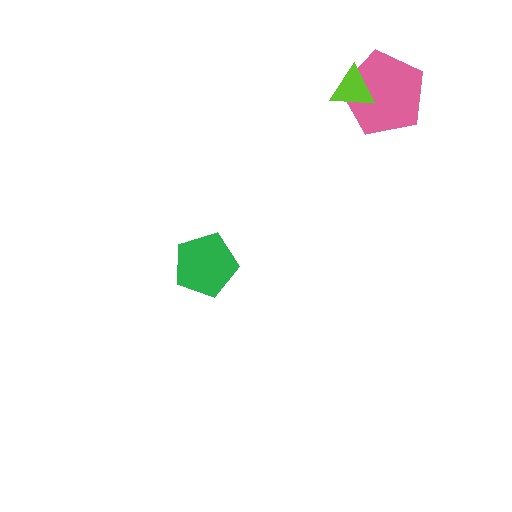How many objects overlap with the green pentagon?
0 objects overlap with the green pentagon.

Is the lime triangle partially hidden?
No, no other shape covers it.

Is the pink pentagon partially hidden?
Yes, it is partially covered by another shape.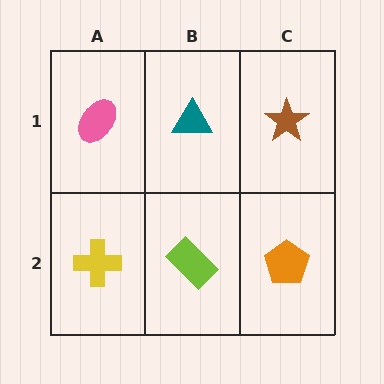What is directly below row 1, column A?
A yellow cross.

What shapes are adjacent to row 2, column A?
A pink ellipse (row 1, column A), a lime rectangle (row 2, column B).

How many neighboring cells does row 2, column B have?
3.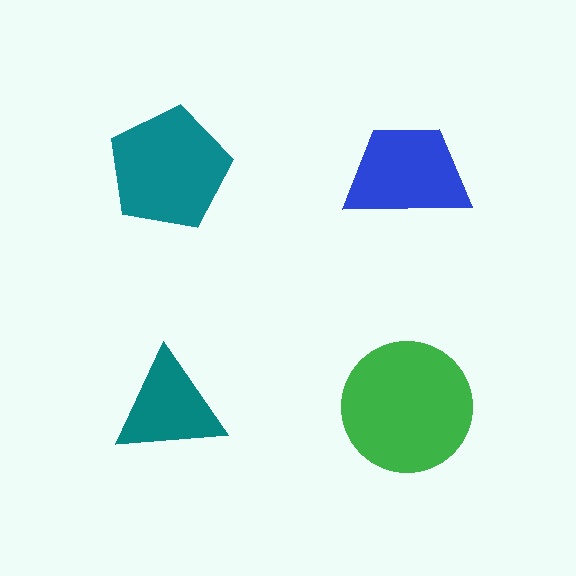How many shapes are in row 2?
2 shapes.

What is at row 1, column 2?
A blue trapezoid.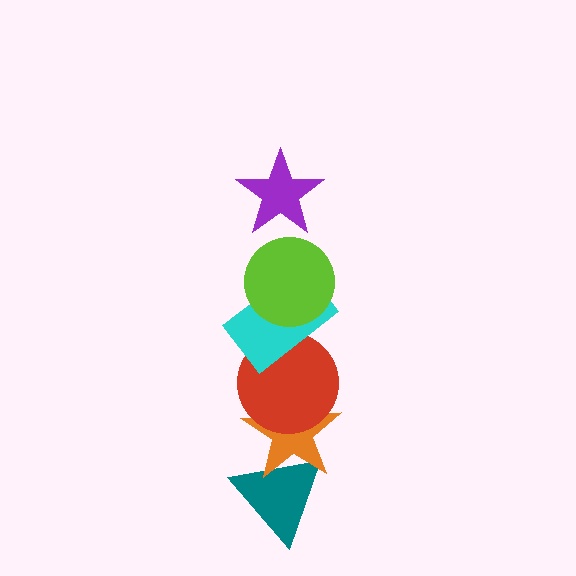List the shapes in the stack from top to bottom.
From top to bottom: the purple star, the lime circle, the cyan rectangle, the red circle, the orange star, the teal triangle.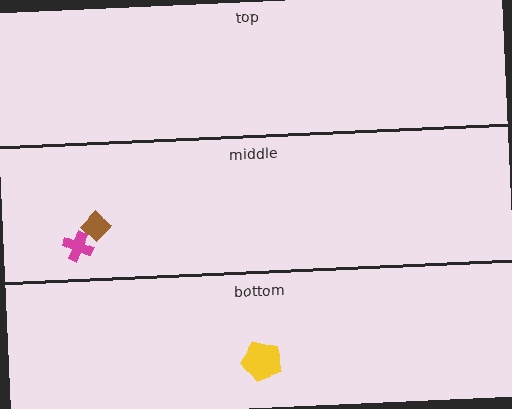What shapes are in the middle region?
The brown diamond, the magenta cross.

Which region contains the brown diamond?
The middle region.